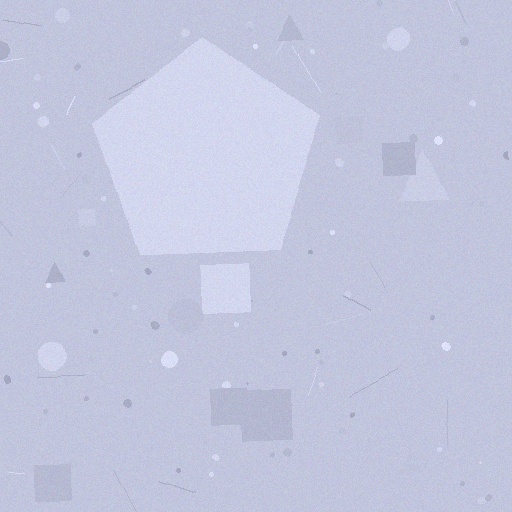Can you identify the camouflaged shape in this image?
The camouflaged shape is a pentagon.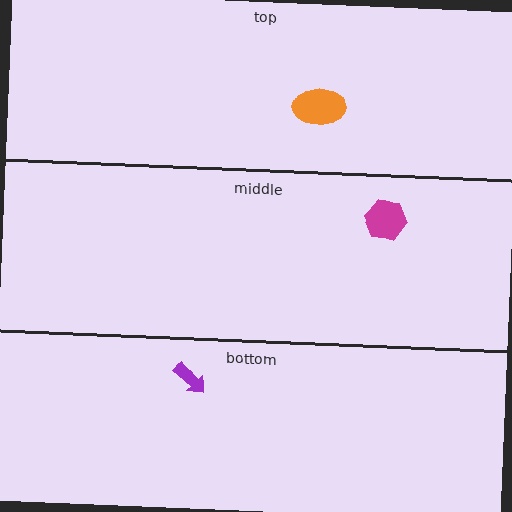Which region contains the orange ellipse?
The top region.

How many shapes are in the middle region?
1.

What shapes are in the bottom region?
The purple arrow.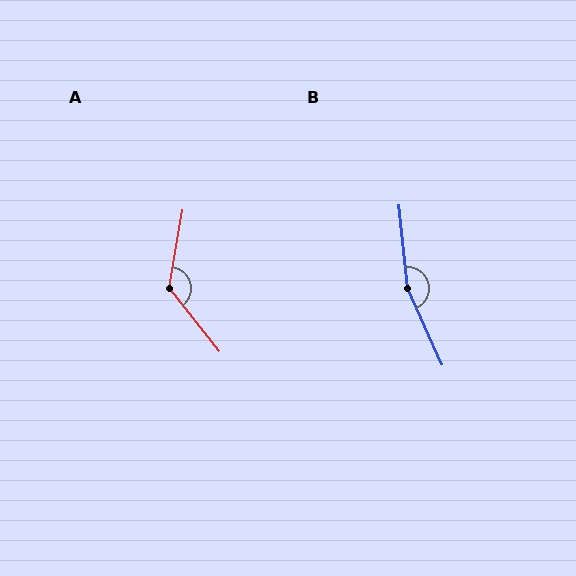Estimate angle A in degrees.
Approximately 131 degrees.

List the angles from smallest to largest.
A (131°), B (162°).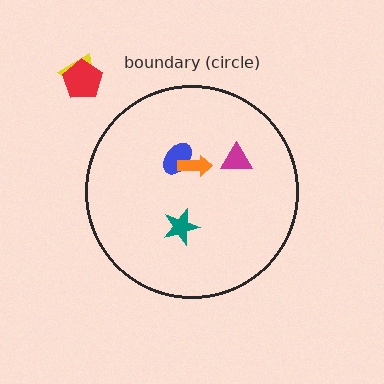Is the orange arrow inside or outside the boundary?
Inside.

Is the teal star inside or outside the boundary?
Inside.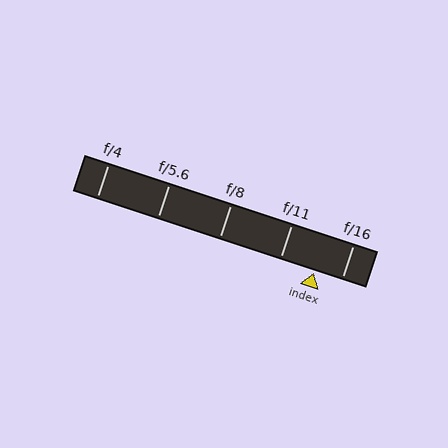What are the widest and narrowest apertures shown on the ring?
The widest aperture shown is f/4 and the narrowest is f/16.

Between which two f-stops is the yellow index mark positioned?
The index mark is between f/11 and f/16.